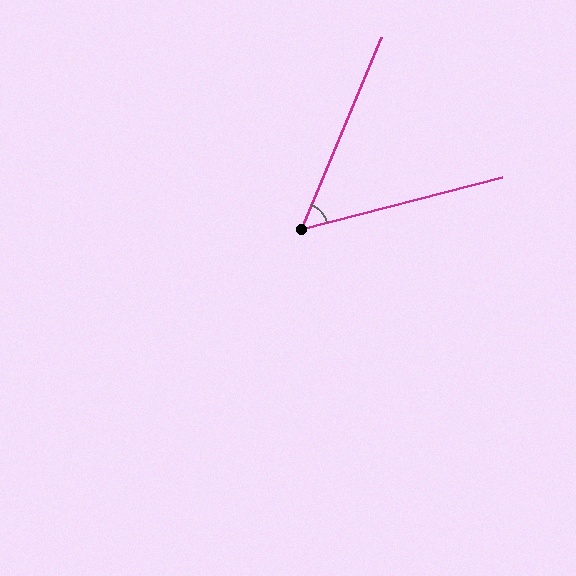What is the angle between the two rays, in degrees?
Approximately 53 degrees.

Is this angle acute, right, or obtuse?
It is acute.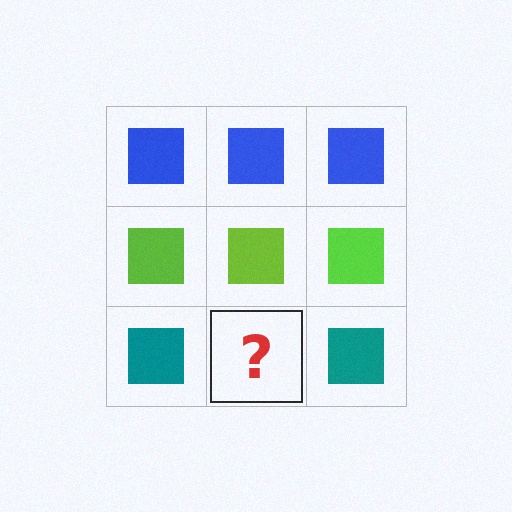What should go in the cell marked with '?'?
The missing cell should contain a teal square.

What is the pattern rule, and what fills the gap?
The rule is that each row has a consistent color. The gap should be filled with a teal square.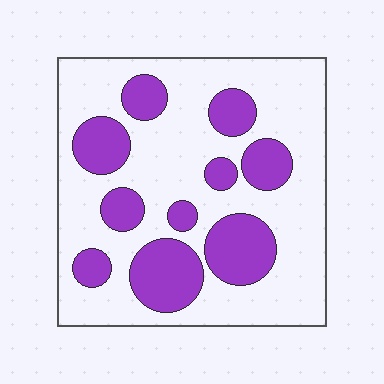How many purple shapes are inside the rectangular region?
10.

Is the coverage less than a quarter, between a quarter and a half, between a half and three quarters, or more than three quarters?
Between a quarter and a half.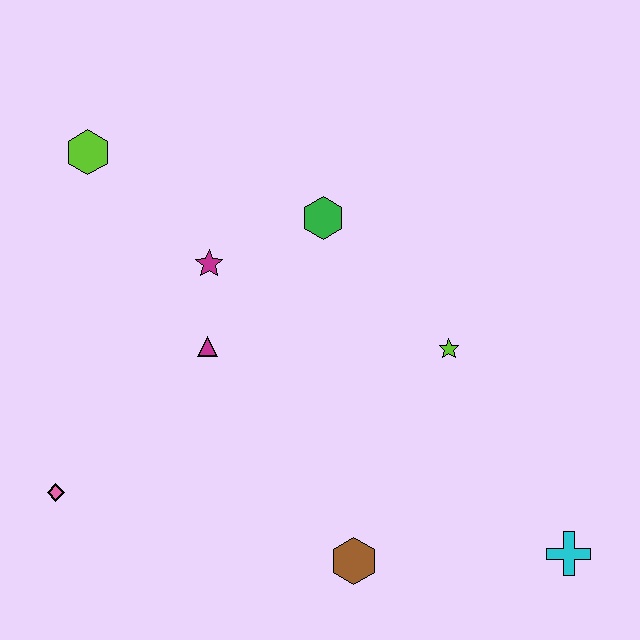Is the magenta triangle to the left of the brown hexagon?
Yes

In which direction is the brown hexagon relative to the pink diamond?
The brown hexagon is to the right of the pink diamond.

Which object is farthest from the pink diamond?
The cyan cross is farthest from the pink diamond.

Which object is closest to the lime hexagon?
The magenta star is closest to the lime hexagon.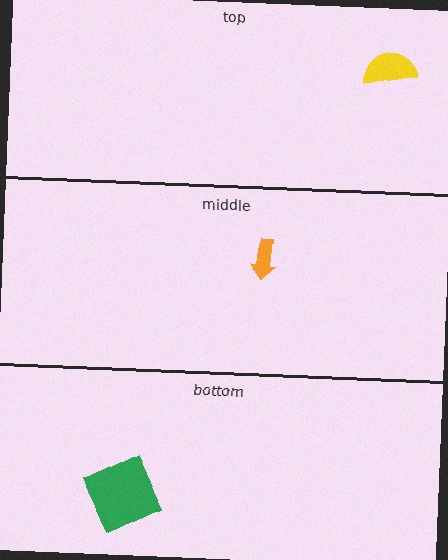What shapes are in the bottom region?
The green square.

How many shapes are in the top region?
1.